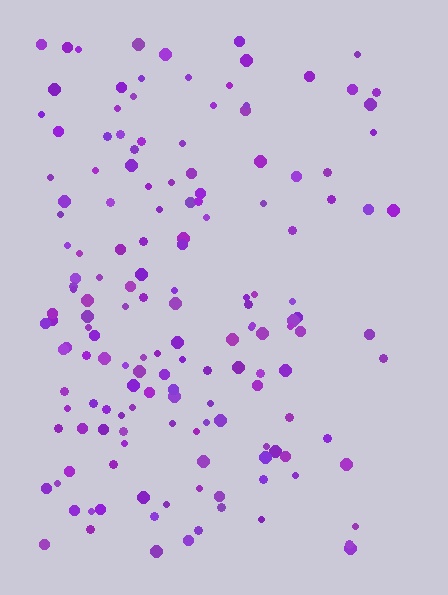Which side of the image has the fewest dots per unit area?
The right.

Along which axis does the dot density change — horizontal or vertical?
Horizontal.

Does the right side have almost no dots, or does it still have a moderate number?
Still a moderate number, just noticeably fewer than the left.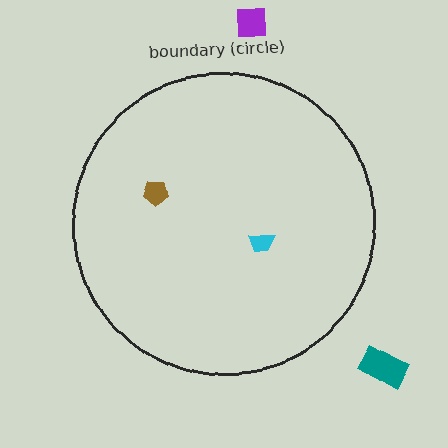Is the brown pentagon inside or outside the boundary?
Inside.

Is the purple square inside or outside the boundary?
Outside.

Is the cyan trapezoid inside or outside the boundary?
Inside.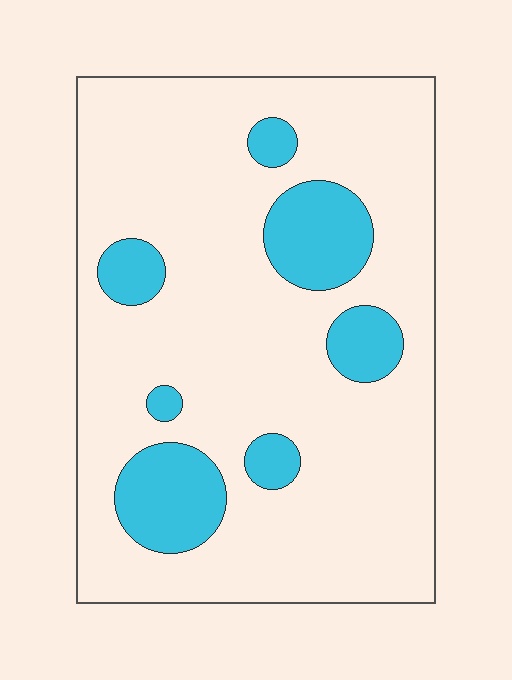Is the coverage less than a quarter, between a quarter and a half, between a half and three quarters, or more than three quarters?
Less than a quarter.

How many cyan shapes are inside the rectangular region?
7.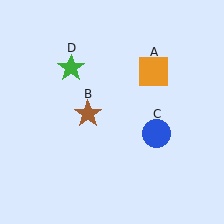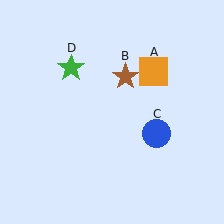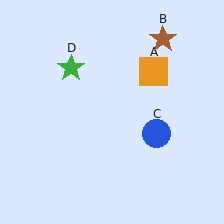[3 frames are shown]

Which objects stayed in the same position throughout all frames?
Orange square (object A) and blue circle (object C) and green star (object D) remained stationary.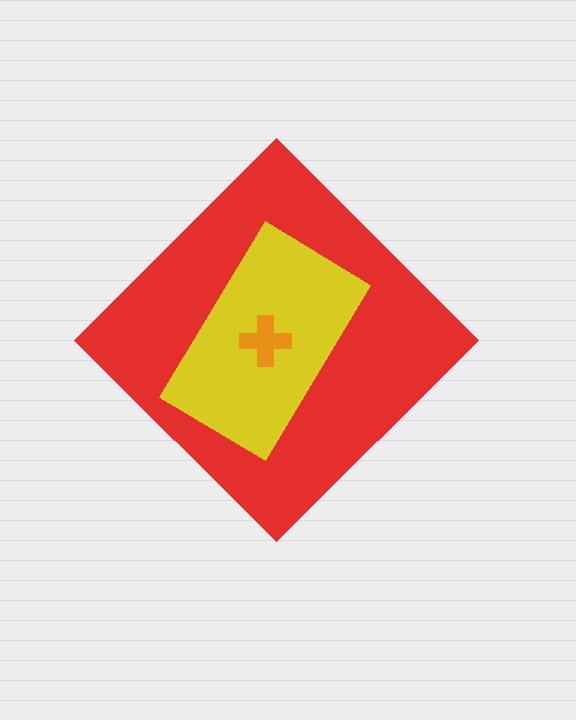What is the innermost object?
The orange cross.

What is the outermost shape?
The red diamond.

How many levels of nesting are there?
3.